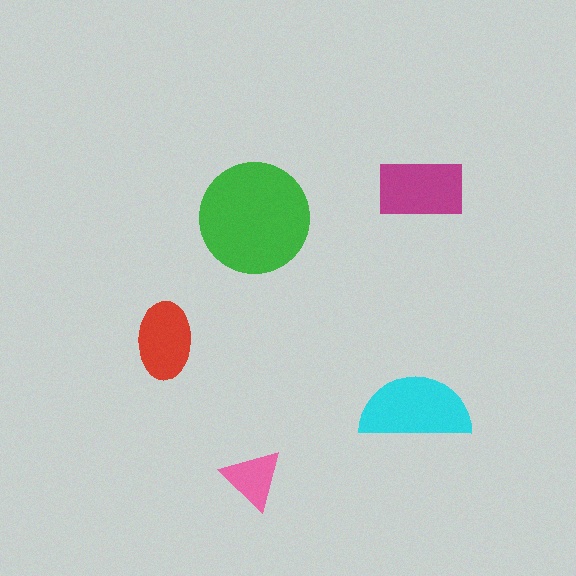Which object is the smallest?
The pink triangle.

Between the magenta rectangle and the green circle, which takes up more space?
The green circle.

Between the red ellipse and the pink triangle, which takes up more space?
The red ellipse.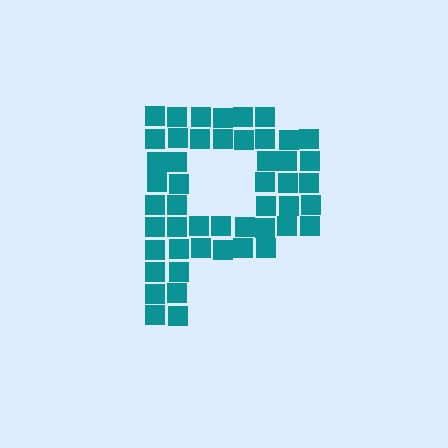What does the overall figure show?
The overall figure shows the letter P.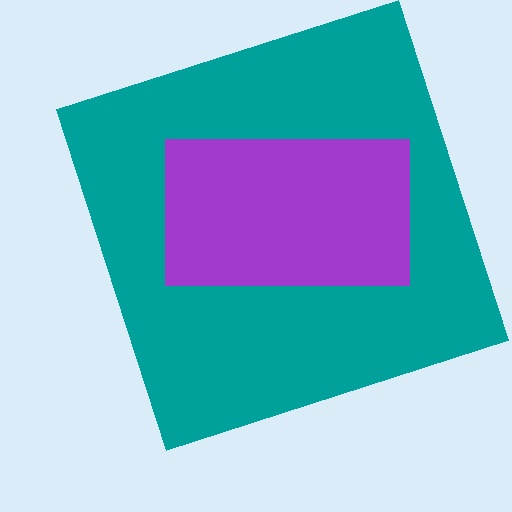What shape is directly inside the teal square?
The purple rectangle.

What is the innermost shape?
The purple rectangle.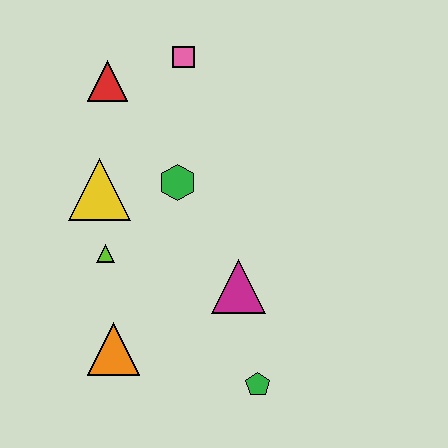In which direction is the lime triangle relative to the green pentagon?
The lime triangle is to the left of the green pentagon.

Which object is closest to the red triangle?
The pink square is closest to the red triangle.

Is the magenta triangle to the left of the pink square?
No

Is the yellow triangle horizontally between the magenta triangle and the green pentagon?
No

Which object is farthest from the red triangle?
The green pentagon is farthest from the red triangle.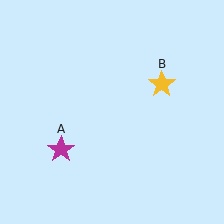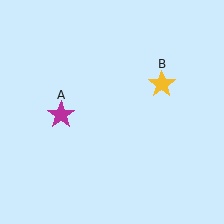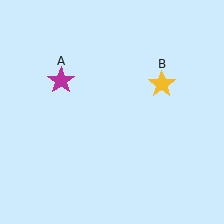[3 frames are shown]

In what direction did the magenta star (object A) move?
The magenta star (object A) moved up.